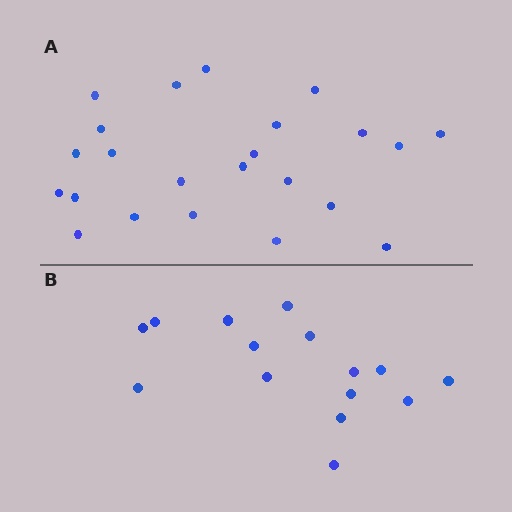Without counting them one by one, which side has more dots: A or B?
Region A (the top region) has more dots.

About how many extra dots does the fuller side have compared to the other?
Region A has roughly 8 or so more dots than region B.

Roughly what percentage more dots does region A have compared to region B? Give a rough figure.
About 55% more.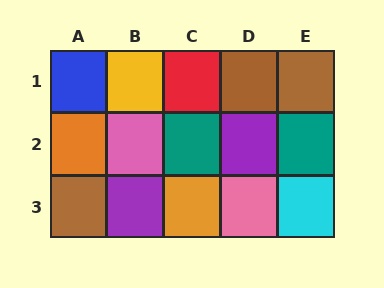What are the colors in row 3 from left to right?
Brown, purple, orange, pink, cyan.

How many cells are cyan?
1 cell is cyan.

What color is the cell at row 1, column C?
Red.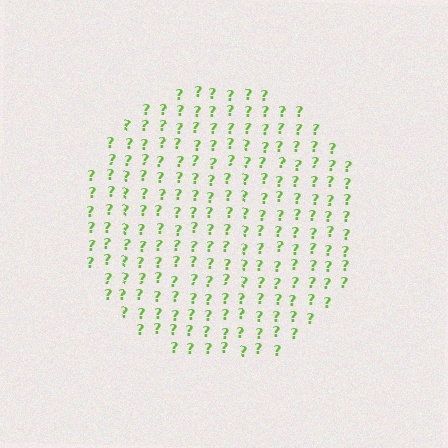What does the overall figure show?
The overall figure shows a circle.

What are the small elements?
The small elements are question marks.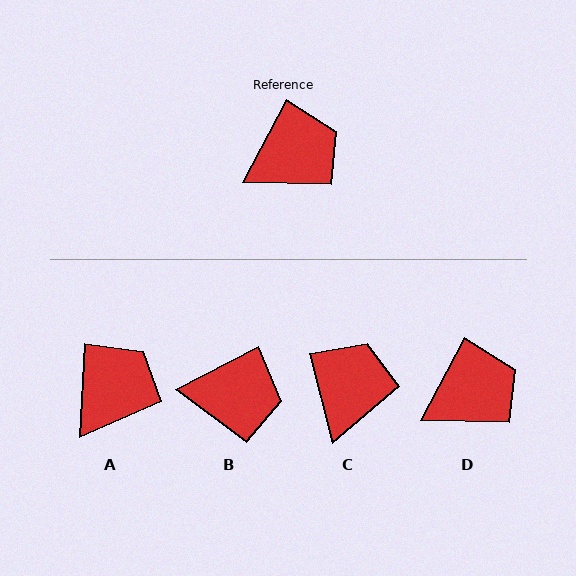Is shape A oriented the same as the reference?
No, it is off by about 25 degrees.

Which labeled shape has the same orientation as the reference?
D.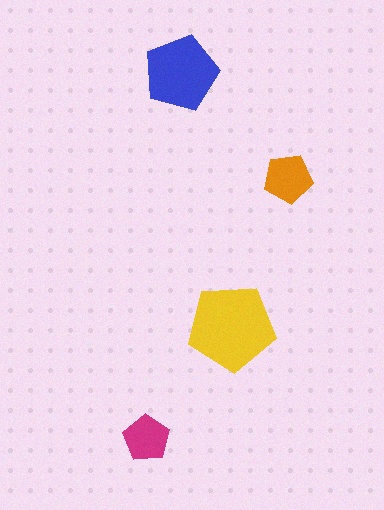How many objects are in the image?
There are 4 objects in the image.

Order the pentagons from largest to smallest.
the yellow one, the blue one, the orange one, the magenta one.